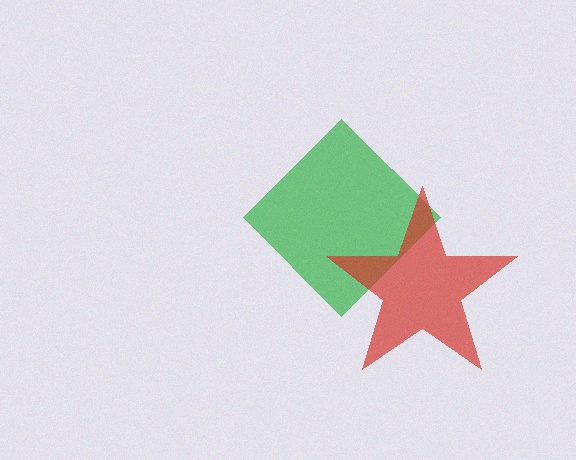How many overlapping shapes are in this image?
There are 2 overlapping shapes in the image.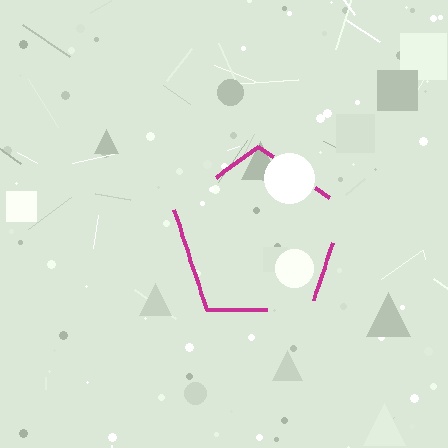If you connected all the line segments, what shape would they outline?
They would outline a pentagon.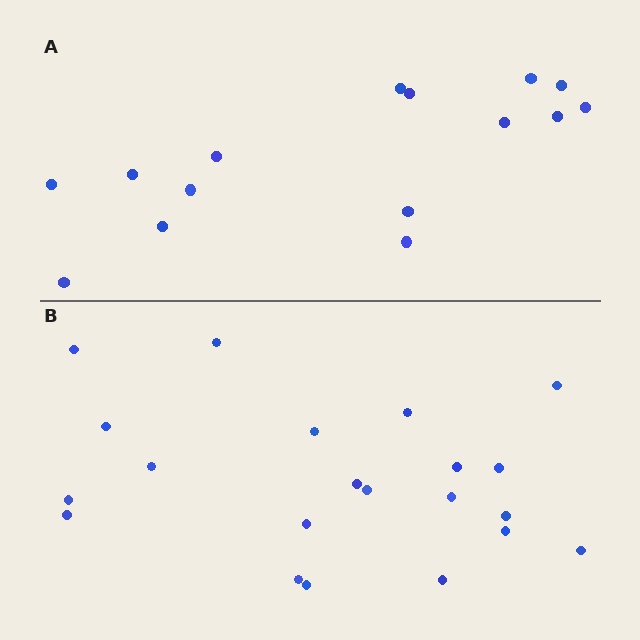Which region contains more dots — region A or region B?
Region B (the bottom region) has more dots.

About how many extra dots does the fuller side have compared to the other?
Region B has about 6 more dots than region A.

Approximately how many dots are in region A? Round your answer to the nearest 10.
About 20 dots. (The exact count is 15, which rounds to 20.)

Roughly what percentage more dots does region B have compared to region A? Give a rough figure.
About 40% more.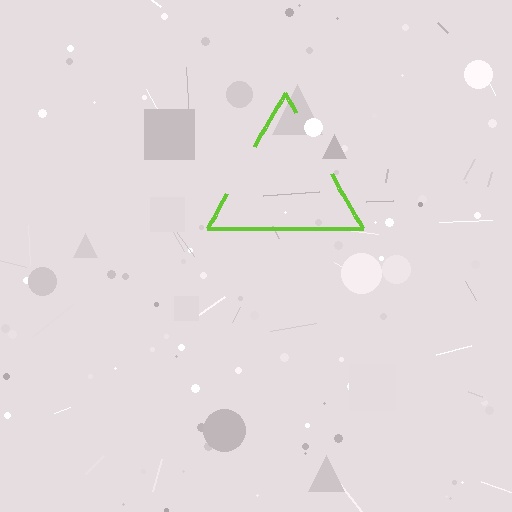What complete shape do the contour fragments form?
The contour fragments form a triangle.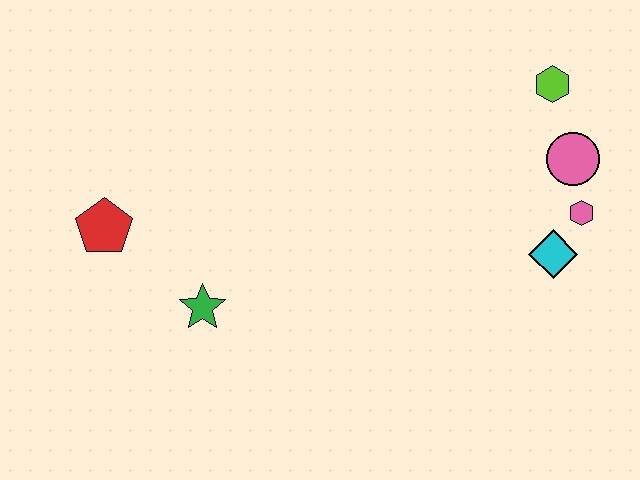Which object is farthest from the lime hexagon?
The red pentagon is farthest from the lime hexagon.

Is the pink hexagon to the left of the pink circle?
No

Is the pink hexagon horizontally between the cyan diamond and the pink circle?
No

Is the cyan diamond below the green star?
No